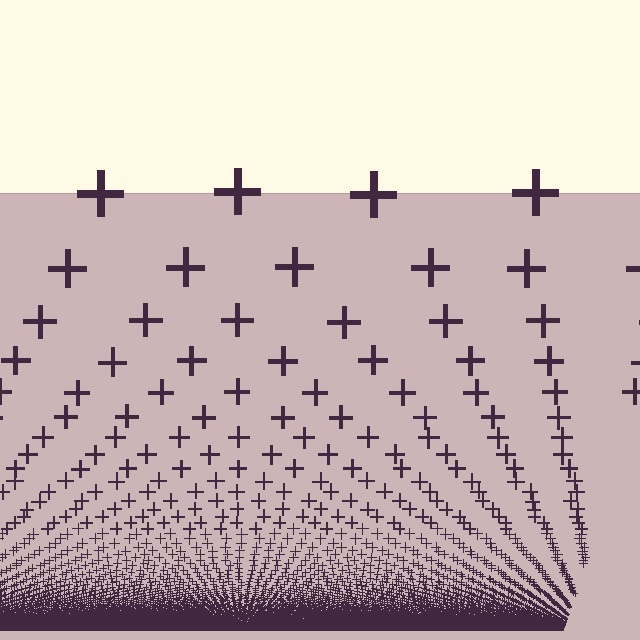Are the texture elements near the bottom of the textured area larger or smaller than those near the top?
Smaller. The gradient is inverted — elements near the bottom are smaller and denser.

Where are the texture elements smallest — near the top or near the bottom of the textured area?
Near the bottom.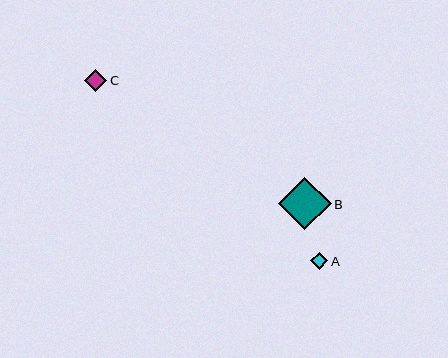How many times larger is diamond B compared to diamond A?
Diamond B is approximately 3.0 times the size of diamond A.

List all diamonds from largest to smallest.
From largest to smallest: B, C, A.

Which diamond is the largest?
Diamond B is the largest with a size of approximately 52 pixels.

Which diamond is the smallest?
Diamond A is the smallest with a size of approximately 17 pixels.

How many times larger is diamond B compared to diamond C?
Diamond B is approximately 2.4 times the size of diamond C.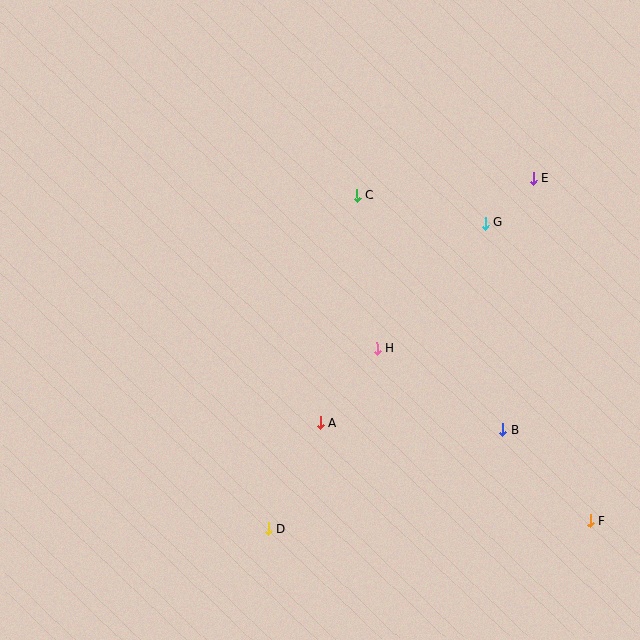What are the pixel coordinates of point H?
Point H is at (377, 348).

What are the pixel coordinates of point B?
Point B is at (503, 430).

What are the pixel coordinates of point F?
Point F is at (590, 521).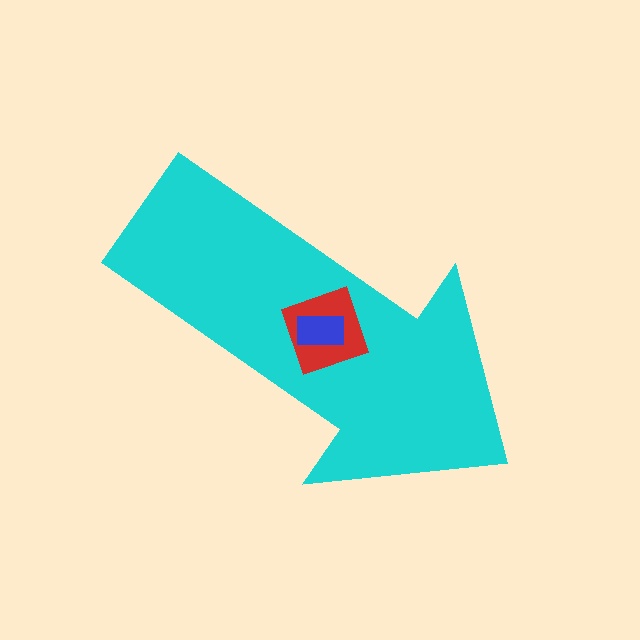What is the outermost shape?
The cyan arrow.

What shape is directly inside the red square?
The blue rectangle.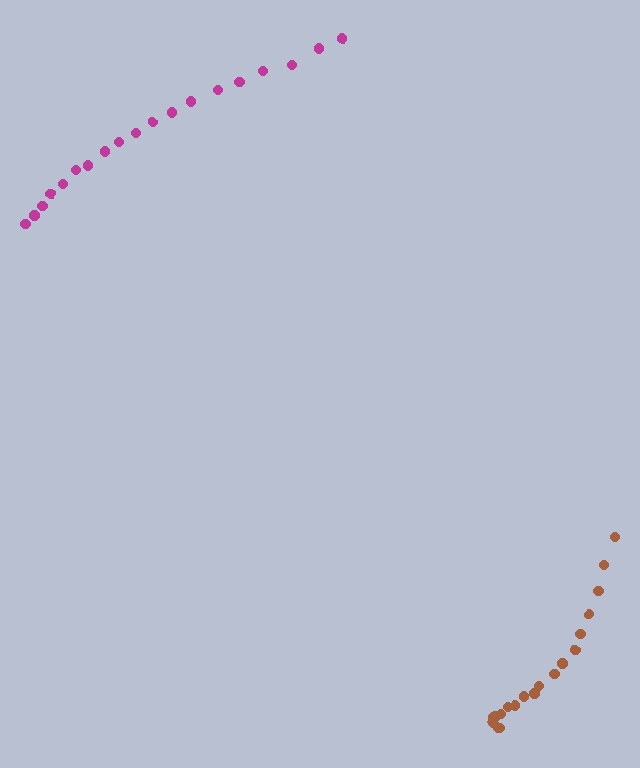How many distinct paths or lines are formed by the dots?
There are 2 distinct paths.